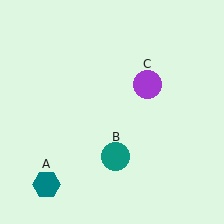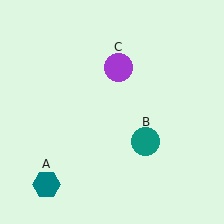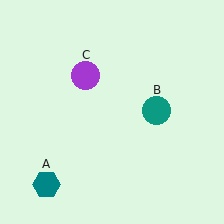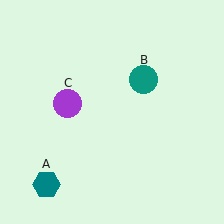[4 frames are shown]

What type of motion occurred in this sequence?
The teal circle (object B), purple circle (object C) rotated counterclockwise around the center of the scene.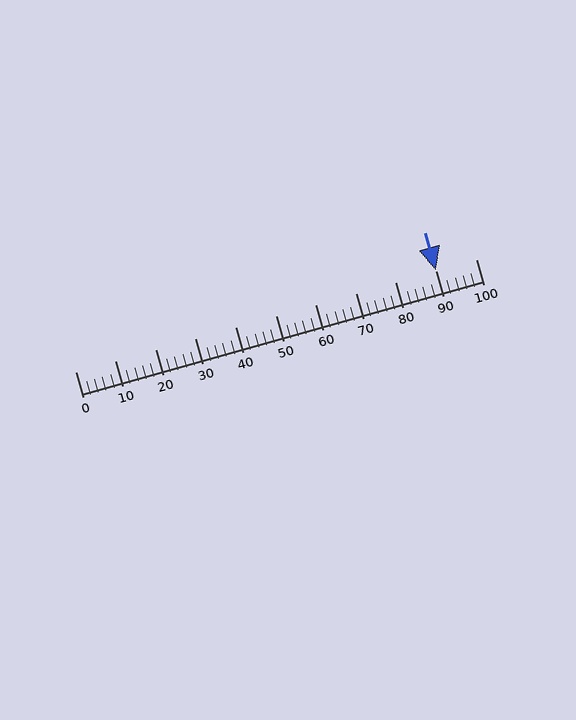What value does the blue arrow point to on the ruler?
The blue arrow points to approximately 90.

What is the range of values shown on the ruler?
The ruler shows values from 0 to 100.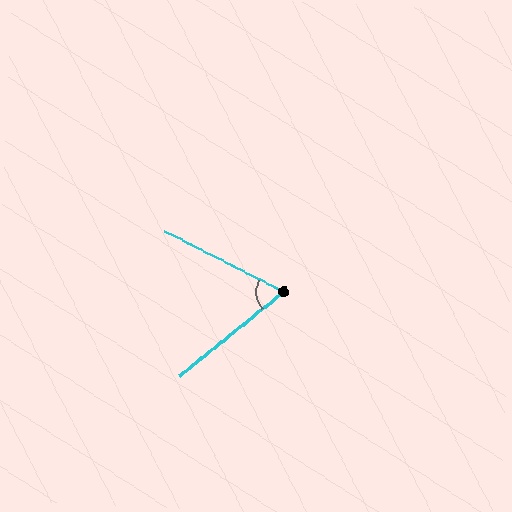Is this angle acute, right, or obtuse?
It is acute.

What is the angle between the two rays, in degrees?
Approximately 66 degrees.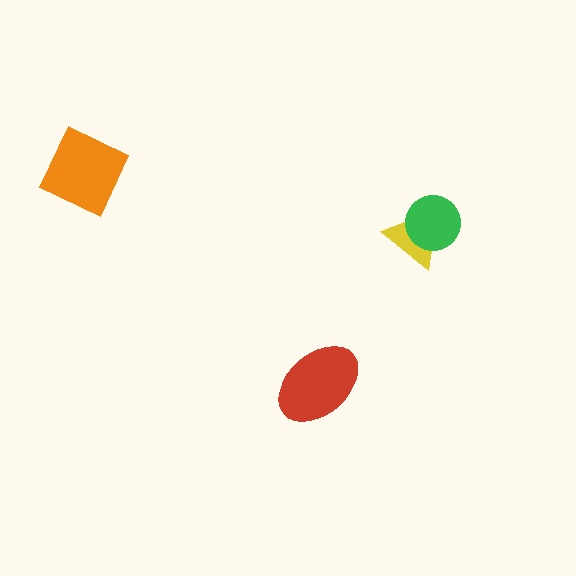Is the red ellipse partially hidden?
No, no other shape covers it.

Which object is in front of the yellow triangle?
The green circle is in front of the yellow triangle.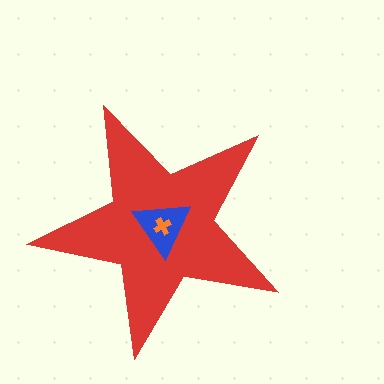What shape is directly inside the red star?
The blue triangle.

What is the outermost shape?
The red star.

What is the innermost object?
The orange cross.